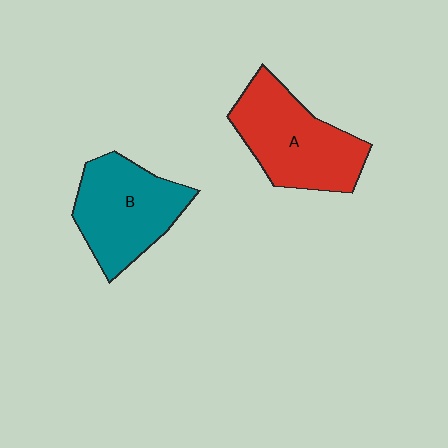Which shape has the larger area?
Shape A (red).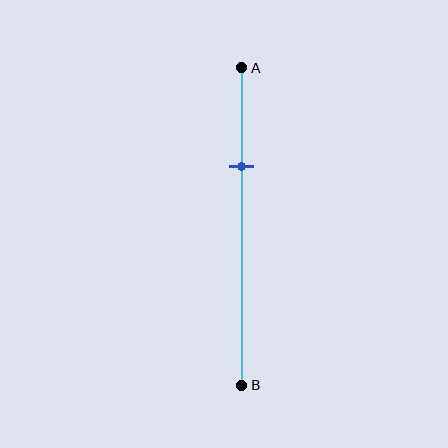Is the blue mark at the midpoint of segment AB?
No, the mark is at about 30% from A, not at the 50% midpoint.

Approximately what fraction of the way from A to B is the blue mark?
The blue mark is approximately 30% of the way from A to B.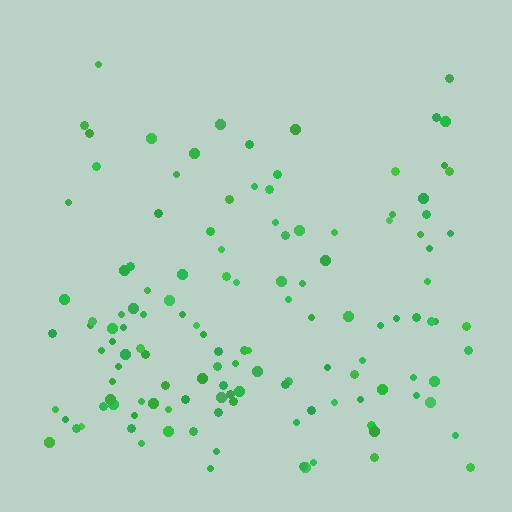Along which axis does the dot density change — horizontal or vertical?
Vertical.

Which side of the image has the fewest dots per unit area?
The top.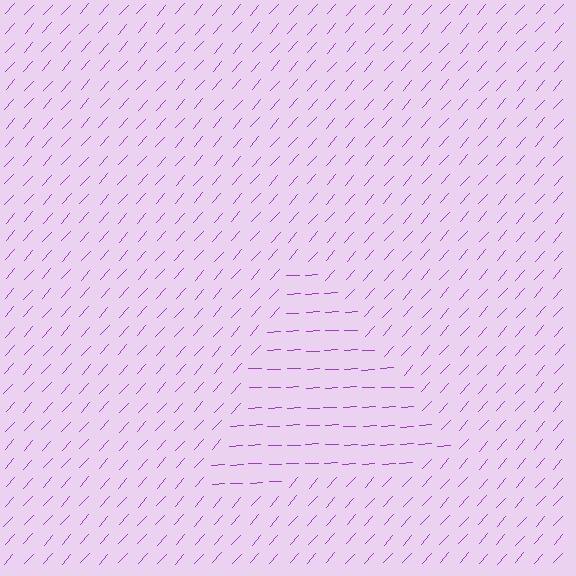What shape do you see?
I see a triangle.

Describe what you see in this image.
The image is filled with small purple line segments. A triangle region in the image has lines oriented differently from the surrounding lines, creating a visible texture boundary.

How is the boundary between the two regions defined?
The boundary is defined purely by a change in line orientation (approximately 45 degrees difference). All lines are the same color and thickness.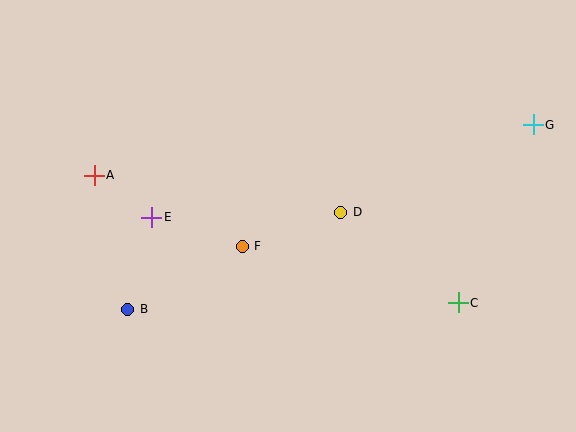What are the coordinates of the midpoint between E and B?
The midpoint between E and B is at (140, 263).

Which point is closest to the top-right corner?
Point G is closest to the top-right corner.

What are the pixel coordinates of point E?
Point E is at (152, 217).